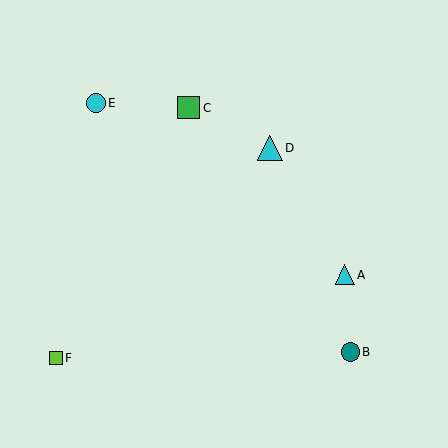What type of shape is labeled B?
Shape B is a teal circle.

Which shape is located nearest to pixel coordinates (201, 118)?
The green square (labeled C) at (188, 108) is nearest to that location.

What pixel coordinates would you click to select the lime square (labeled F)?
Click at (56, 358) to select the lime square F.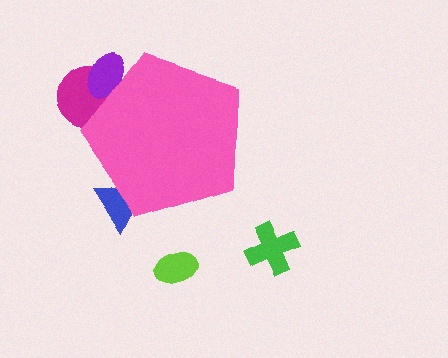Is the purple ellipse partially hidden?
Yes, the purple ellipse is partially hidden behind the pink pentagon.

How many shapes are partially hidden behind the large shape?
3 shapes are partially hidden.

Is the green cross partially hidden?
No, the green cross is fully visible.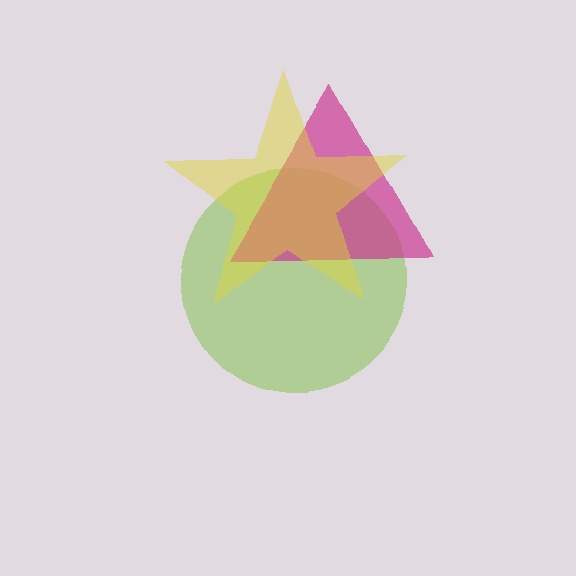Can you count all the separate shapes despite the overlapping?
Yes, there are 3 separate shapes.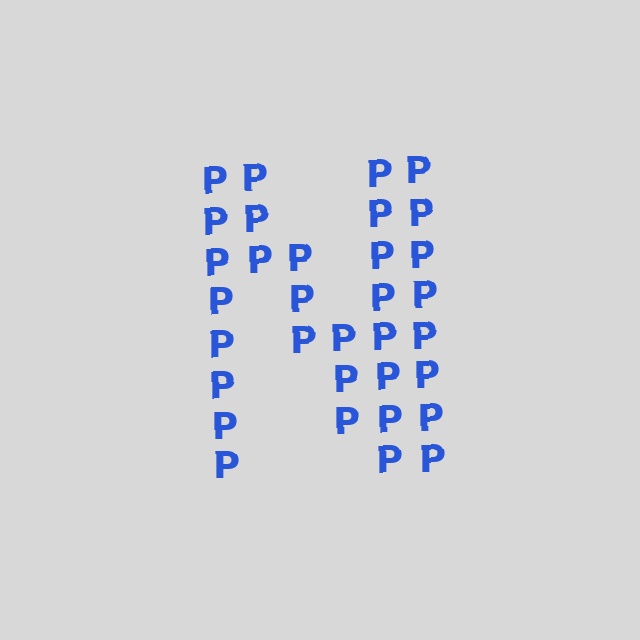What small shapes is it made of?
It is made of small letter P's.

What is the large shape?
The large shape is the letter N.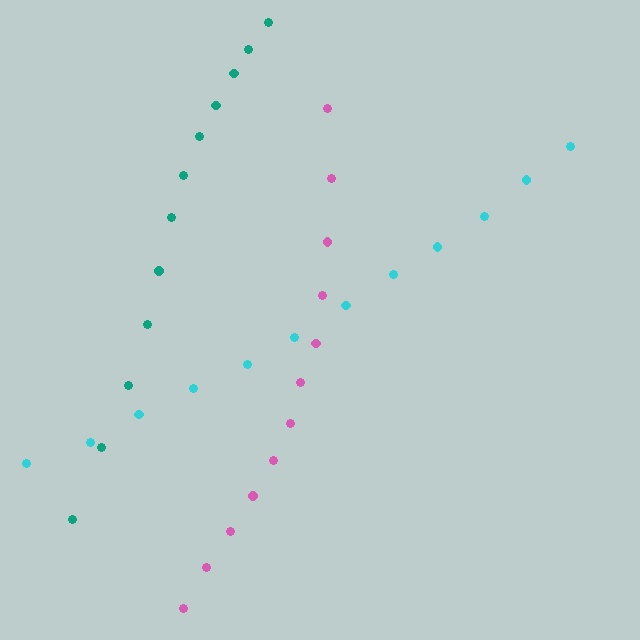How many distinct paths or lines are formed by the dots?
There are 3 distinct paths.